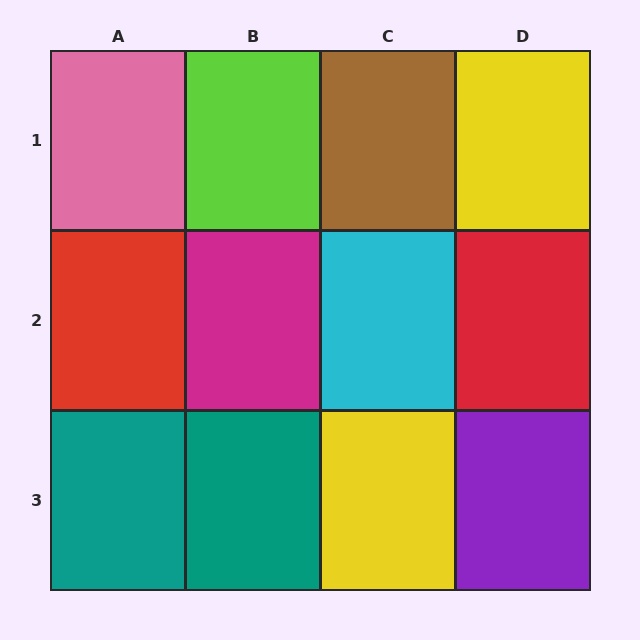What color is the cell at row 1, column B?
Lime.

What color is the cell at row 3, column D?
Purple.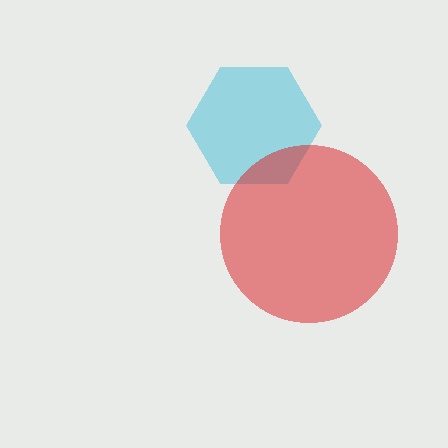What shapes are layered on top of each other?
The layered shapes are: a cyan hexagon, a red circle.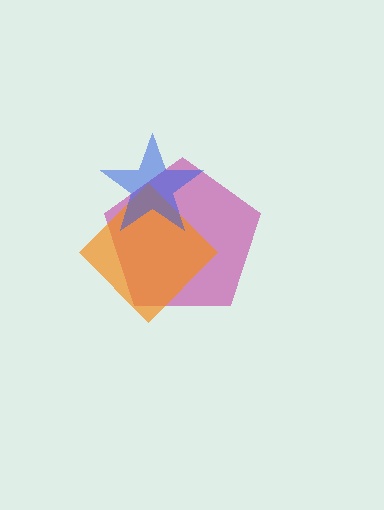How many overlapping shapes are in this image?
There are 3 overlapping shapes in the image.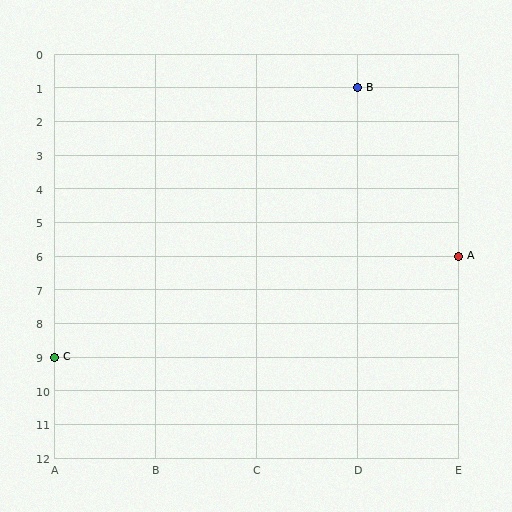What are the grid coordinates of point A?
Point A is at grid coordinates (E, 6).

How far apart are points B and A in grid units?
Points B and A are 1 column and 5 rows apart (about 5.1 grid units diagonally).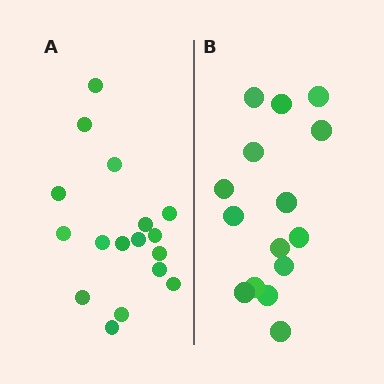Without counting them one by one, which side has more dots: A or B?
Region A (the left region) has more dots.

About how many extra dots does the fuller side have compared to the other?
Region A has just a few more — roughly 2 or 3 more dots than region B.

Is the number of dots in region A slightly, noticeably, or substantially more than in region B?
Region A has only slightly more — the two regions are fairly close. The ratio is roughly 1.1 to 1.